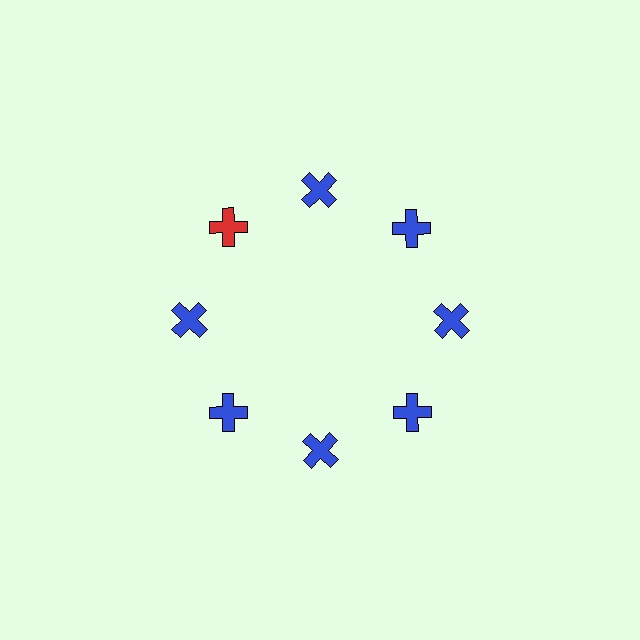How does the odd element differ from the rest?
It has a different color: red instead of blue.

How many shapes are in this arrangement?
There are 8 shapes arranged in a ring pattern.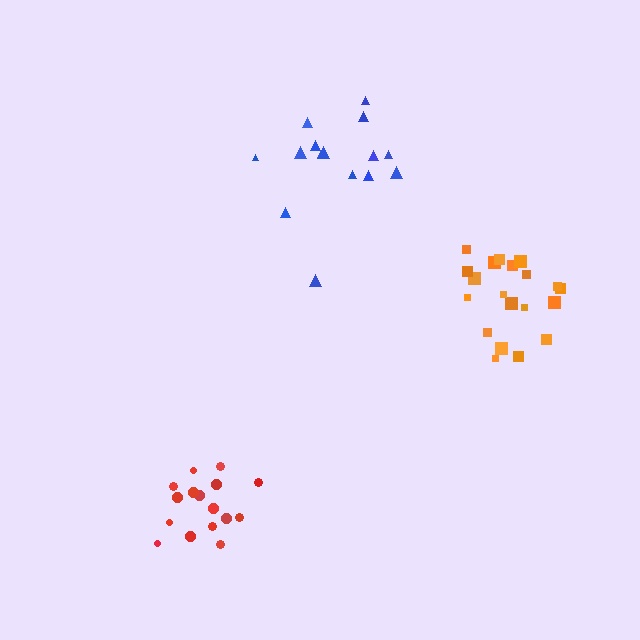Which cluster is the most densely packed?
Red.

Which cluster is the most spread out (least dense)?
Blue.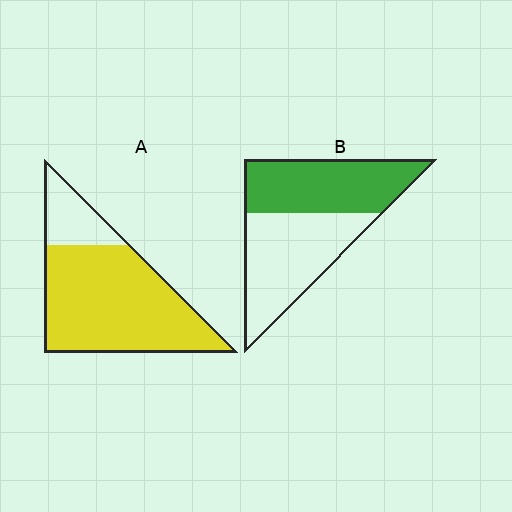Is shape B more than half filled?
Roughly half.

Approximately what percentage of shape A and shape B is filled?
A is approximately 80% and B is approximately 50%.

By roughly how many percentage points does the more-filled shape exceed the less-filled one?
By roughly 30 percentage points (A over B).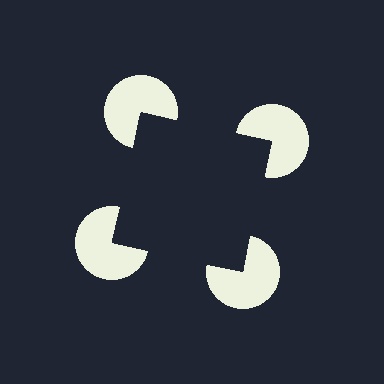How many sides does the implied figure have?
4 sides.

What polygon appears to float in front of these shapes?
An illusory square — its edges are inferred from the aligned wedge cuts in the pac-man discs, not physically drawn.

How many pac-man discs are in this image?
There are 4 — one at each vertex of the illusory square.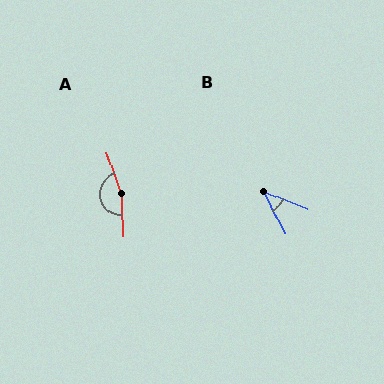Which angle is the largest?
A, at approximately 163 degrees.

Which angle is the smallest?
B, at approximately 42 degrees.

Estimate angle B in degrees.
Approximately 42 degrees.